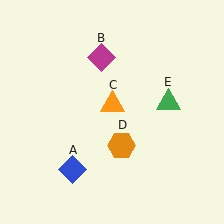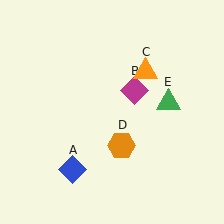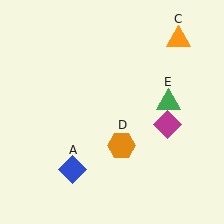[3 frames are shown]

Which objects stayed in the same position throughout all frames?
Blue diamond (object A) and orange hexagon (object D) and green triangle (object E) remained stationary.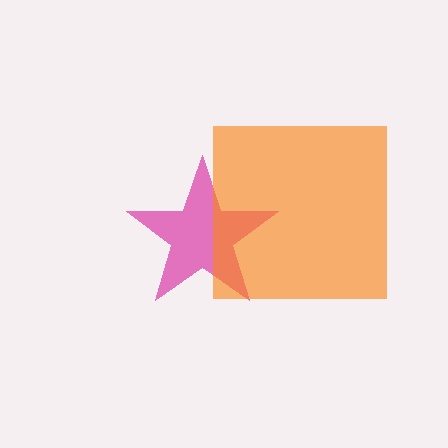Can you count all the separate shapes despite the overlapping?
Yes, there are 2 separate shapes.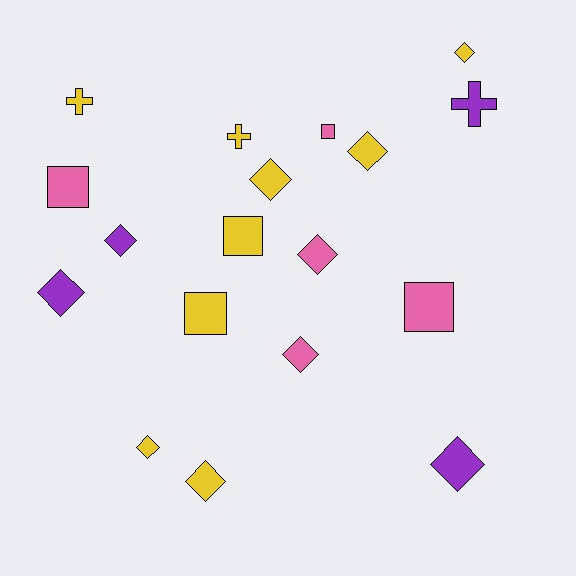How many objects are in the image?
There are 18 objects.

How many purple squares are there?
There are no purple squares.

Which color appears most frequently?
Yellow, with 9 objects.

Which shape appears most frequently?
Diamond, with 10 objects.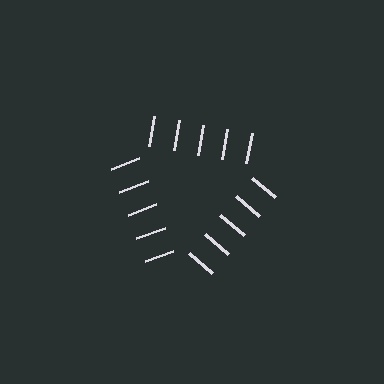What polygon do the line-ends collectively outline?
An illusory triangle — the line segments terminate on its edges but no continuous stroke is drawn.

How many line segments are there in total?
15 — 5 along each of the 3 edges.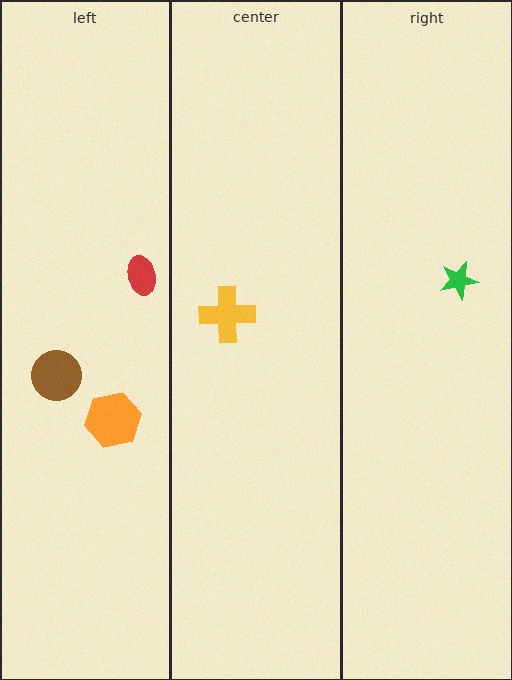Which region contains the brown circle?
The left region.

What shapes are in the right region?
The green star.